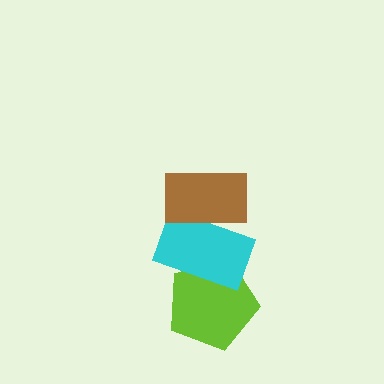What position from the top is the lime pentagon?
The lime pentagon is 3rd from the top.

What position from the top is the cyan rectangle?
The cyan rectangle is 2nd from the top.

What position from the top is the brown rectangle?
The brown rectangle is 1st from the top.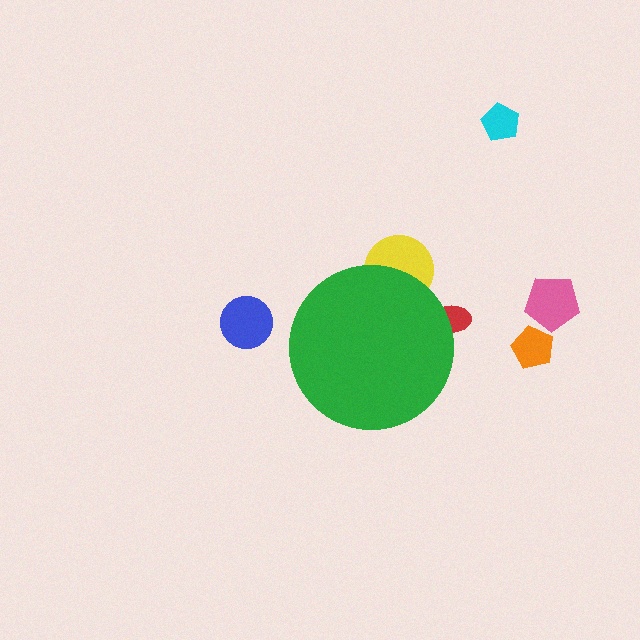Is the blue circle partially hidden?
No, the blue circle is fully visible.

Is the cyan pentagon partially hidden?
No, the cyan pentagon is fully visible.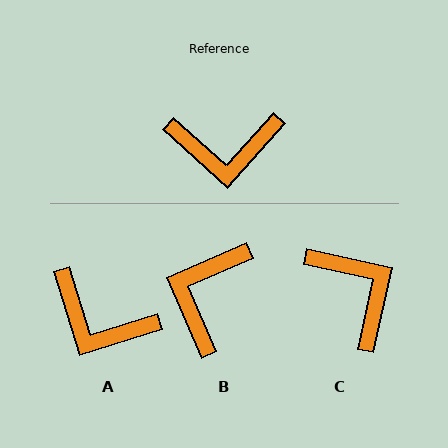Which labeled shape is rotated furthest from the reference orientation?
C, about 120 degrees away.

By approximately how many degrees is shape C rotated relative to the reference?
Approximately 120 degrees counter-clockwise.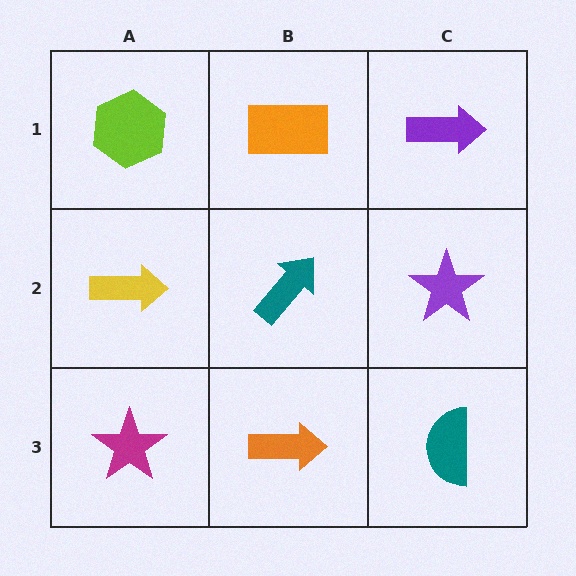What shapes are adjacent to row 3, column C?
A purple star (row 2, column C), an orange arrow (row 3, column B).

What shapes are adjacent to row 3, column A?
A yellow arrow (row 2, column A), an orange arrow (row 3, column B).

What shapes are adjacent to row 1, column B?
A teal arrow (row 2, column B), a lime hexagon (row 1, column A), a purple arrow (row 1, column C).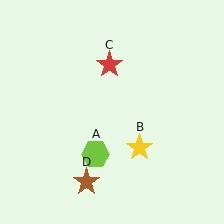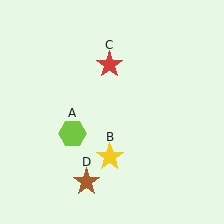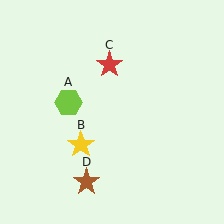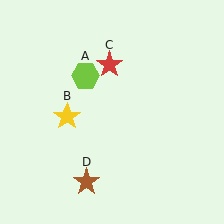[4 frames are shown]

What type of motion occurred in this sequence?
The lime hexagon (object A), yellow star (object B) rotated clockwise around the center of the scene.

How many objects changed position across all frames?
2 objects changed position: lime hexagon (object A), yellow star (object B).